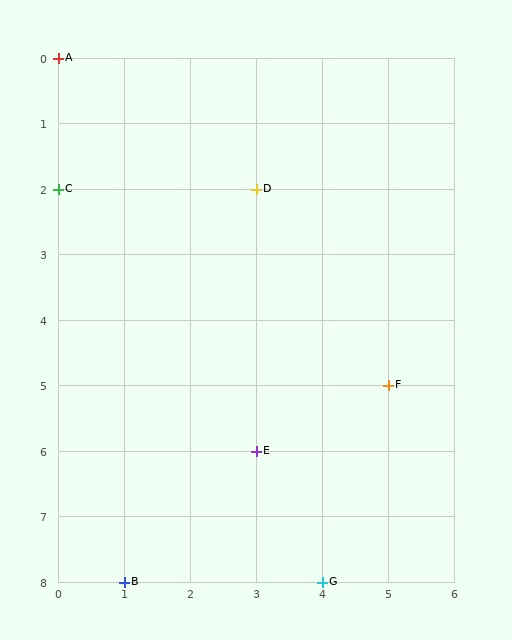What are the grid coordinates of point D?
Point D is at grid coordinates (3, 2).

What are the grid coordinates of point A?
Point A is at grid coordinates (0, 0).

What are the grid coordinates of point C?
Point C is at grid coordinates (0, 2).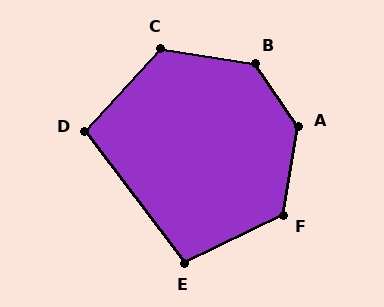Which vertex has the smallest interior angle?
D, at approximately 100 degrees.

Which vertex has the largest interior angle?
A, at approximately 136 degrees.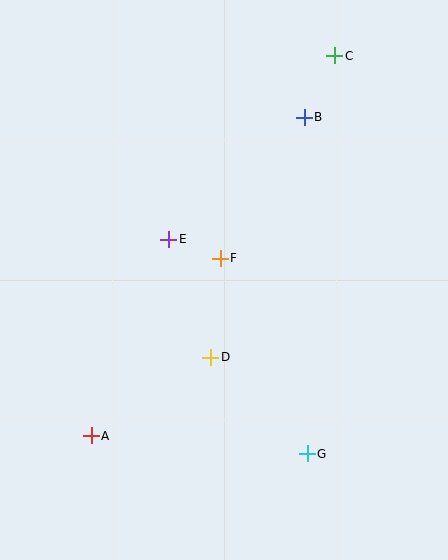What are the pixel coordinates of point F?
Point F is at (220, 258).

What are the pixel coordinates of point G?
Point G is at (307, 454).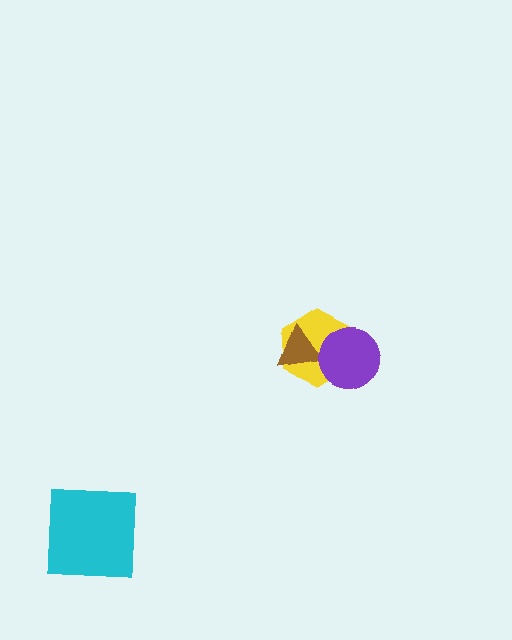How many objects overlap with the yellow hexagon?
2 objects overlap with the yellow hexagon.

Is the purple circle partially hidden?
No, no other shape covers it.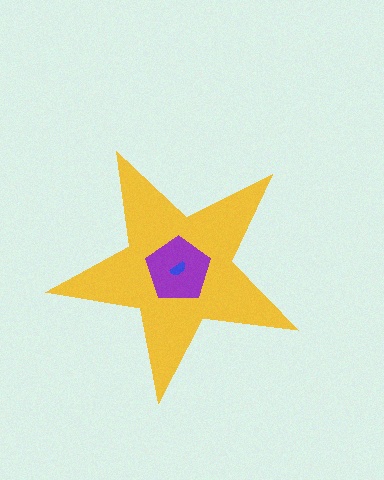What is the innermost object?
The blue semicircle.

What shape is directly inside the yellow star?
The purple pentagon.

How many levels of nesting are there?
3.